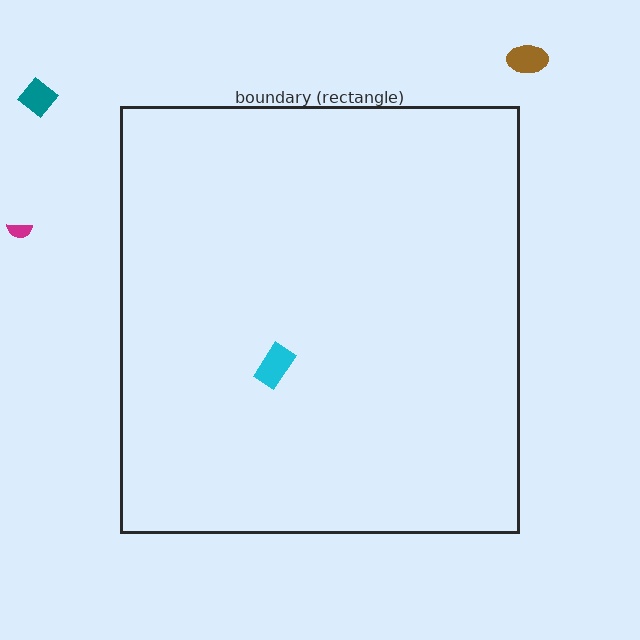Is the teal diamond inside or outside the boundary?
Outside.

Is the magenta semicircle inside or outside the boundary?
Outside.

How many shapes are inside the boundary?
1 inside, 3 outside.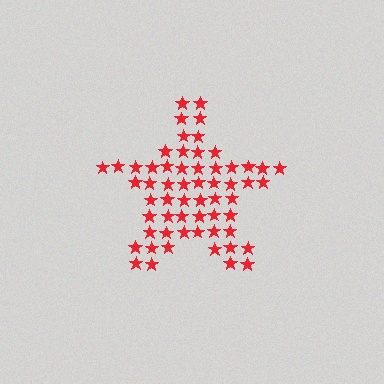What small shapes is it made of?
It is made of small stars.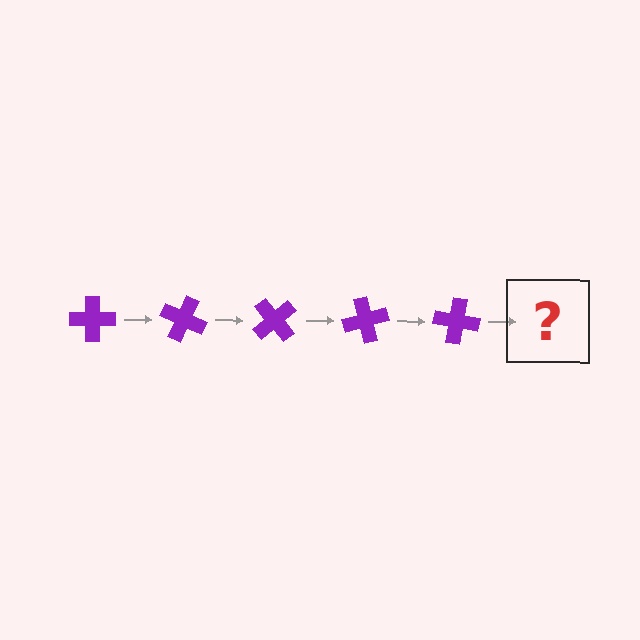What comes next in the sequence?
The next element should be a purple cross rotated 125 degrees.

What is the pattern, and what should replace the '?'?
The pattern is that the cross rotates 25 degrees each step. The '?' should be a purple cross rotated 125 degrees.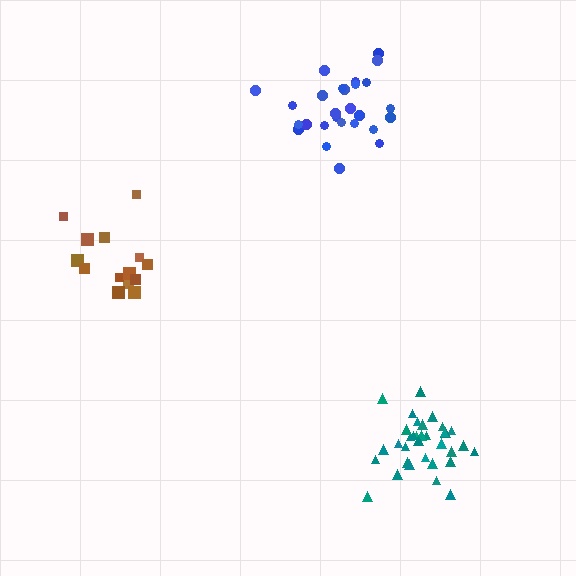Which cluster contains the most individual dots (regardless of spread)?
Teal (35).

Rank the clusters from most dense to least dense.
teal, blue, brown.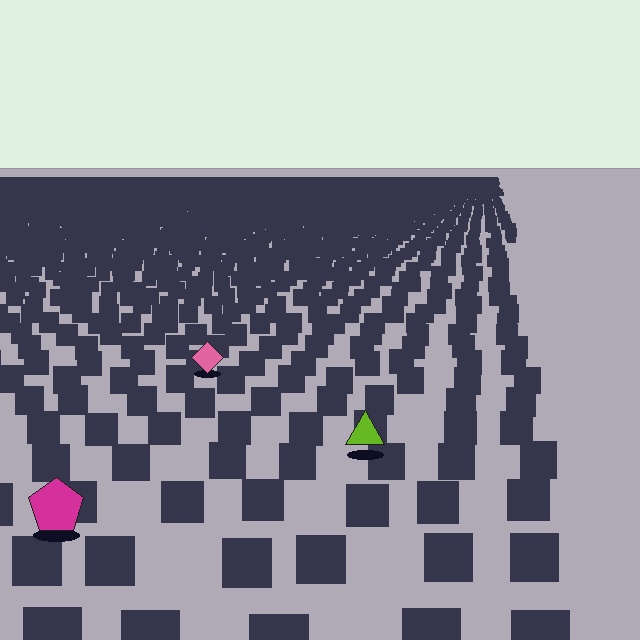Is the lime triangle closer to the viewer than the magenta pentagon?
No. The magenta pentagon is closer — you can tell from the texture gradient: the ground texture is coarser near it.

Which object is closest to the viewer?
The magenta pentagon is closest. The texture marks near it are larger and more spread out.